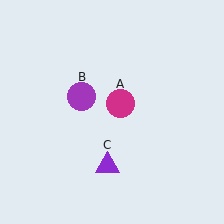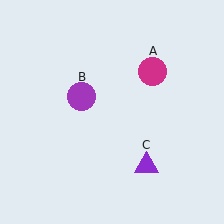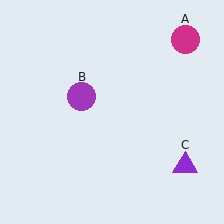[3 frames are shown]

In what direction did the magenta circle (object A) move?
The magenta circle (object A) moved up and to the right.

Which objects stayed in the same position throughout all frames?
Purple circle (object B) remained stationary.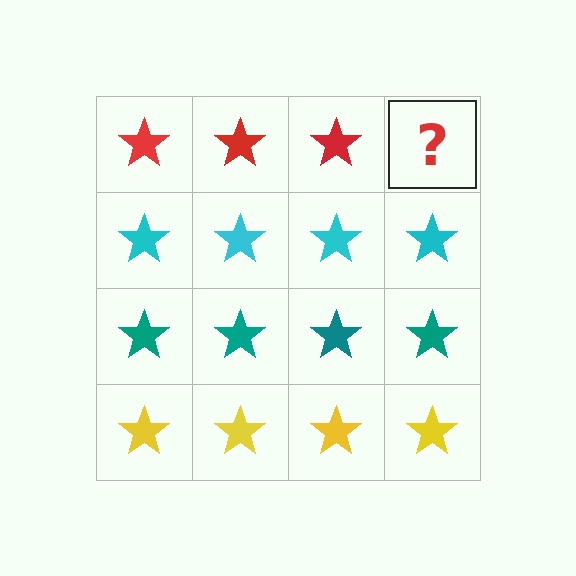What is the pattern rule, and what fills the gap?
The rule is that each row has a consistent color. The gap should be filled with a red star.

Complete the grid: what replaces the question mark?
The question mark should be replaced with a red star.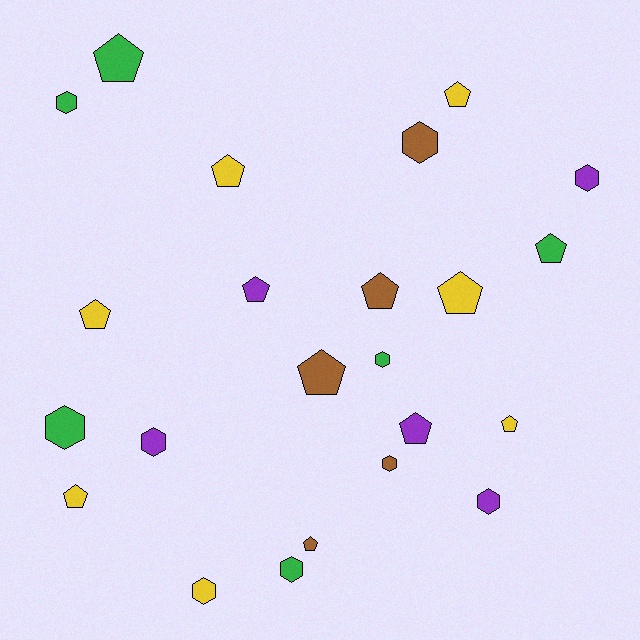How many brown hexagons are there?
There are 2 brown hexagons.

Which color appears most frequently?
Yellow, with 7 objects.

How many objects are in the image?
There are 23 objects.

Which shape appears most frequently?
Pentagon, with 13 objects.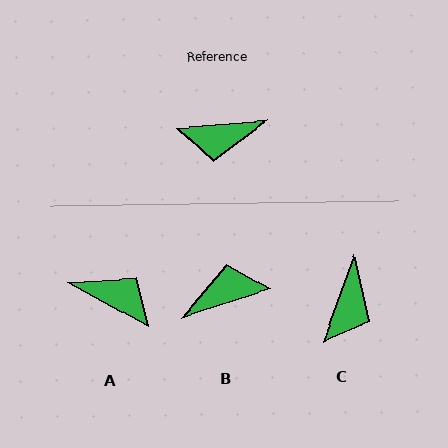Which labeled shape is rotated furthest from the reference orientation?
B, about 167 degrees away.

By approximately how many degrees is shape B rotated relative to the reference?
Approximately 167 degrees clockwise.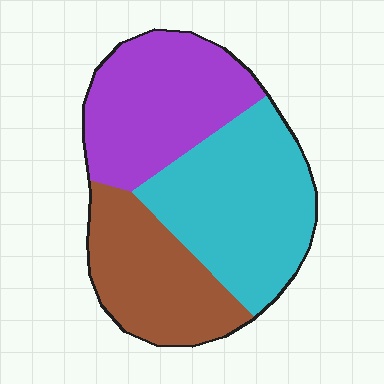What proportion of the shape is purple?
Purple takes up about one third (1/3) of the shape.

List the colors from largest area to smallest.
From largest to smallest: cyan, purple, brown.